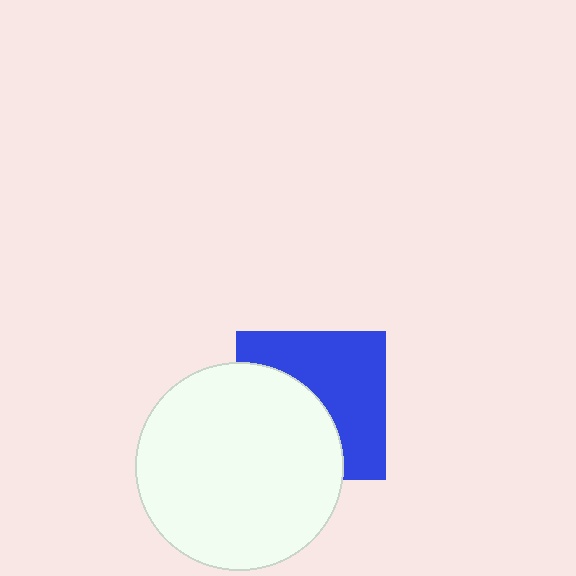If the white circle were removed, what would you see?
You would see the complete blue square.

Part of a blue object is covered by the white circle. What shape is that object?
It is a square.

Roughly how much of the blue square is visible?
About half of it is visible (roughly 53%).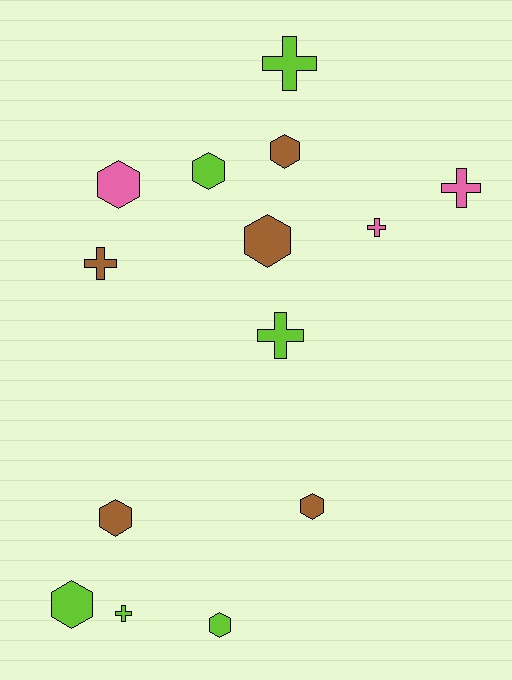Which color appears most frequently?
Lime, with 6 objects.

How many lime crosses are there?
There are 3 lime crosses.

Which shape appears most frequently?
Hexagon, with 8 objects.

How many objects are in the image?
There are 14 objects.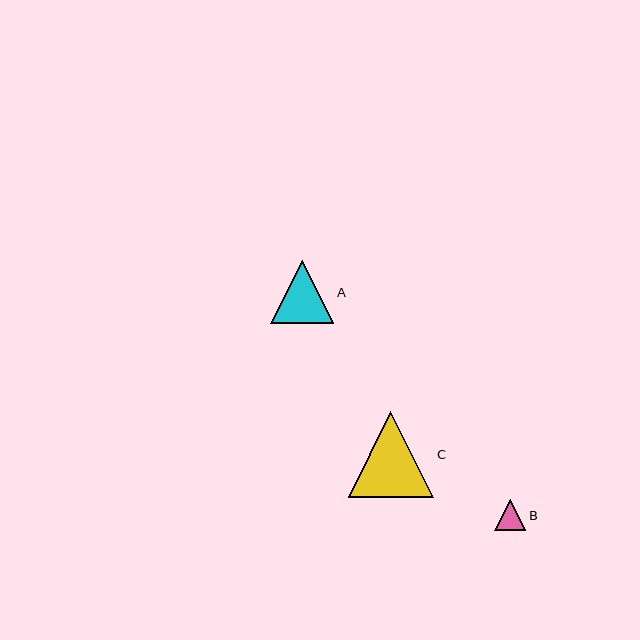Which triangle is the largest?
Triangle C is the largest with a size of approximately 86 pixels.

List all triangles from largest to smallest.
From largest to smallest: C, A, B.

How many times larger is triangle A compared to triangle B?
Triangle A is approximately 2.0 times the size of triangle B.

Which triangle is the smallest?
Triangle B is the smallest with a size of approximately 31 pixels.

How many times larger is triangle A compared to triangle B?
Triangle A is approximately 2.0 times the size of triangle B.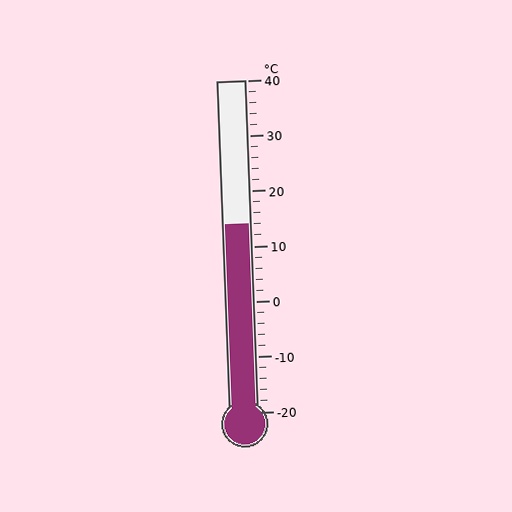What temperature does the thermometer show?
The thermometer shows approximately 14°C.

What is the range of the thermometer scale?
The thermometer scale ranges from -20°C to 40°C.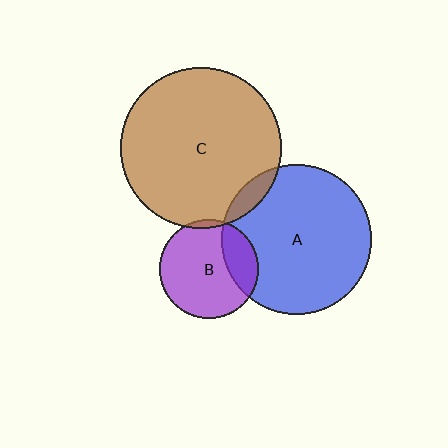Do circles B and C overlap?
Yes.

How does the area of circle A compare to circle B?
Approximately 2.3 times.